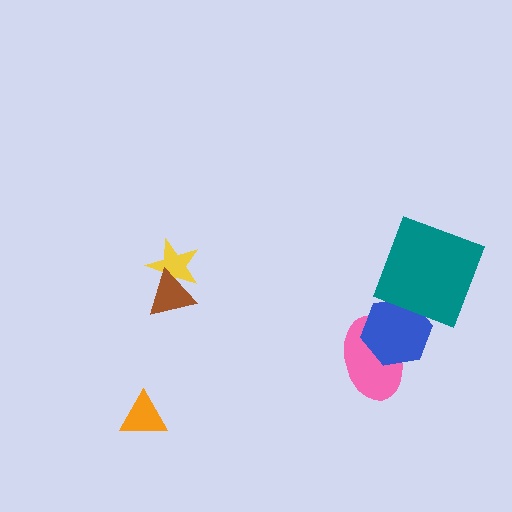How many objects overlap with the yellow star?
1 object overlaps with the yellow star.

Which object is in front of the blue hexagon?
The teal square is in front of the blue hexagon.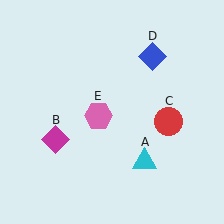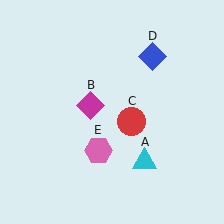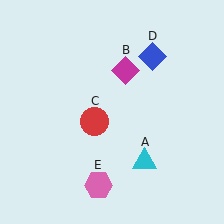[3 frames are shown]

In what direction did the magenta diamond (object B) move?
The magenta diamond (object B) moved up and to the right.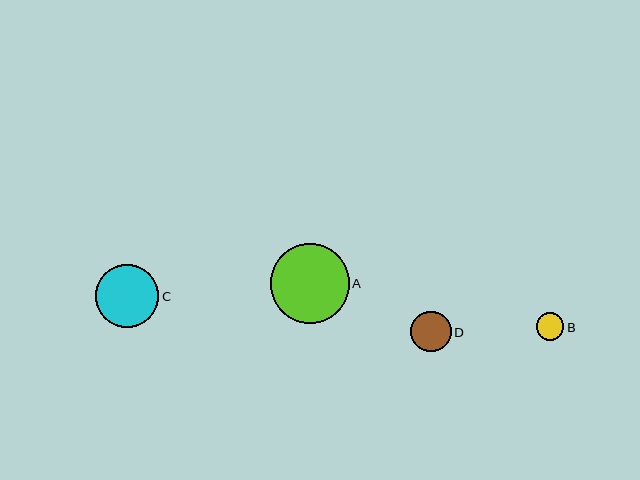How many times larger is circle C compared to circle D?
Circle C is approximately 1.6 times the size of circle D.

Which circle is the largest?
Circle A is the largest with a size of approximately 79 pixels.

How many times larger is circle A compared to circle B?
Circle A is approximately 2.9 times the size of circle B.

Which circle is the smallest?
Circle B is the smallest with a size of approximately 27 pixels.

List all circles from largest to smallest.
From largest to smallest: A, C, D, B.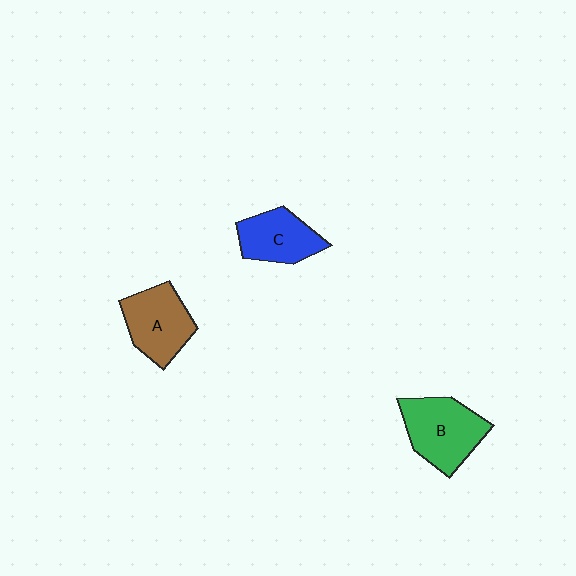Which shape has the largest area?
Shape B (green).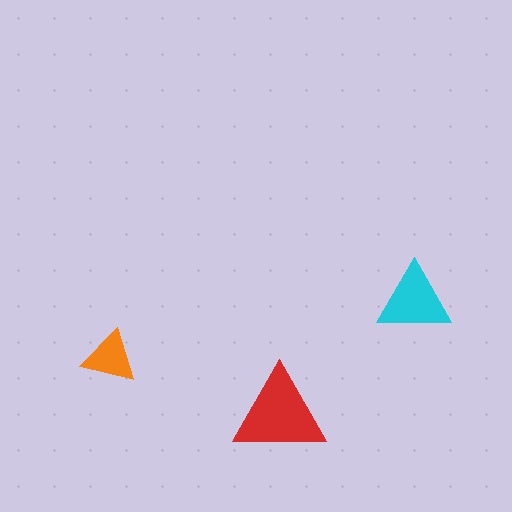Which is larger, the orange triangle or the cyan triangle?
The cyan one.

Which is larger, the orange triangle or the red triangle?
The red one.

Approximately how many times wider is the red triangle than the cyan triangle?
About 1.5 times wider.